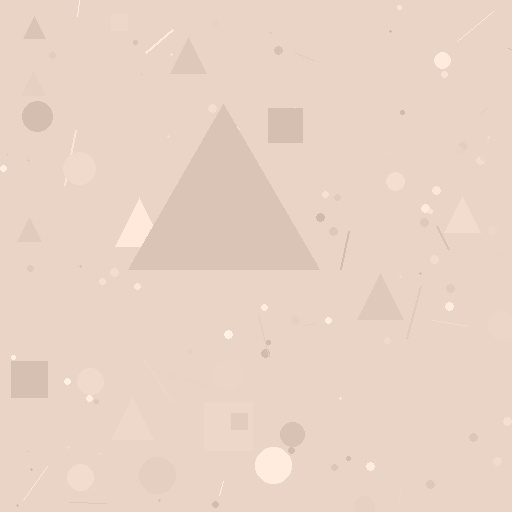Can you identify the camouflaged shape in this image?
The camouflaged shape is a triangle.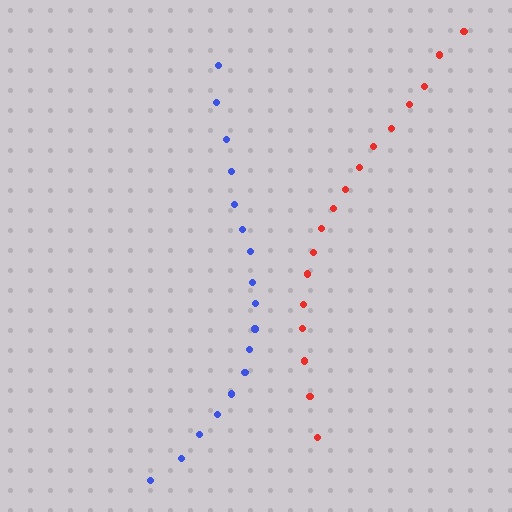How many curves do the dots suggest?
There are 2 distinct paths.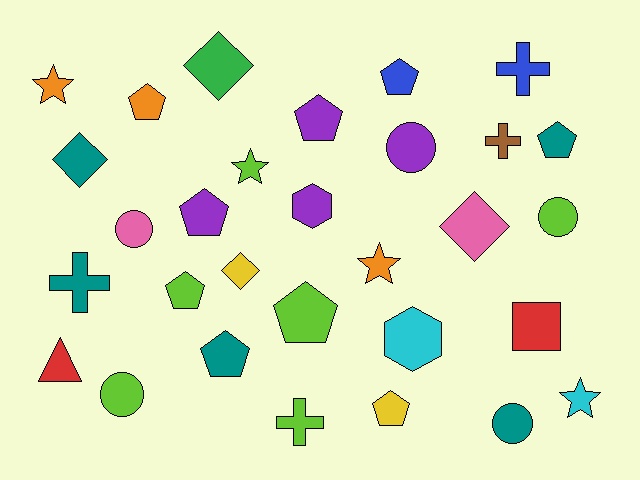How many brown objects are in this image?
There is 1 brown object.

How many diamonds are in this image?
There are 4 diamonds.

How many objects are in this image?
There are 30 objects.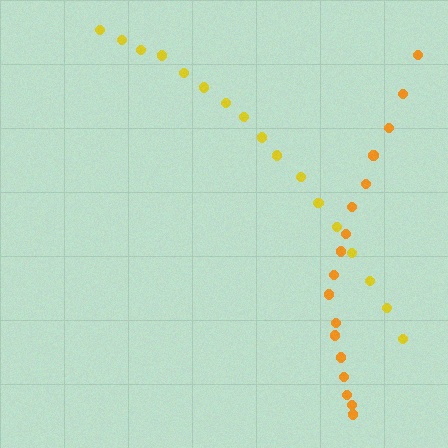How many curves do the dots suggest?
There are 2 distinct paths.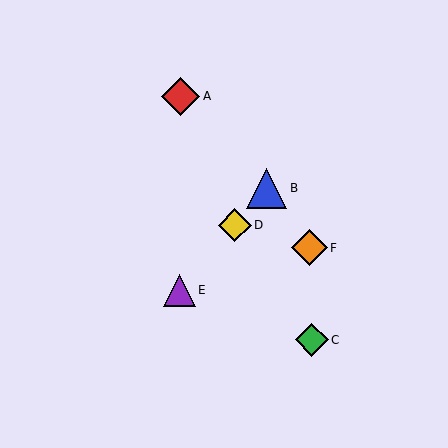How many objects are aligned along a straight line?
3 objects (B, D, E) are aligned along a straight line.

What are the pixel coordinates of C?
Object C is at (312, 340).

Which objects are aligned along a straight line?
Objects B, D, E are aligned along a straight line.